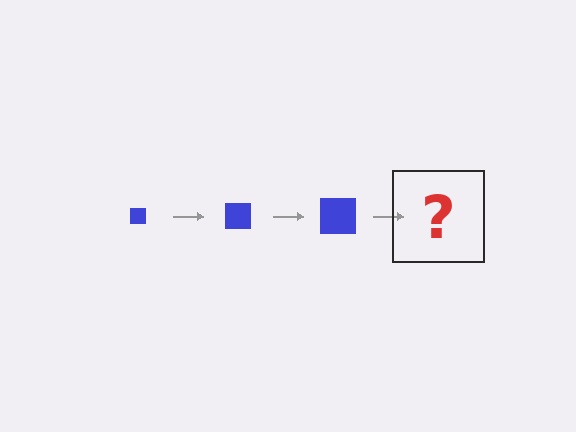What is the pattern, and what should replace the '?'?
The pattern is that the square gets progressively larger each step. The '?' should be a blue square, larger than the previous one.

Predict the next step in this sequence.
The next step is a blue square, larger than the previous one.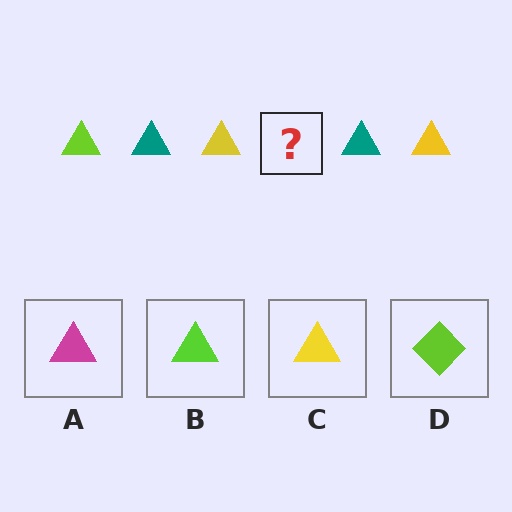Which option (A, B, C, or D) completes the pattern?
B.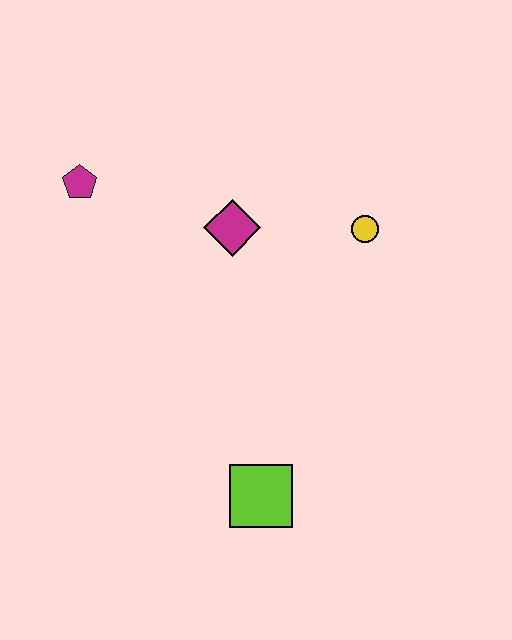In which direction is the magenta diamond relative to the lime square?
The magenta diamond is above the lime square.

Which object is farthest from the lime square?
The magenta pentagon is farthest from the lime square.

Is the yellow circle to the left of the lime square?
No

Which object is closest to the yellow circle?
The magenta diamond is closest to the yellow circle.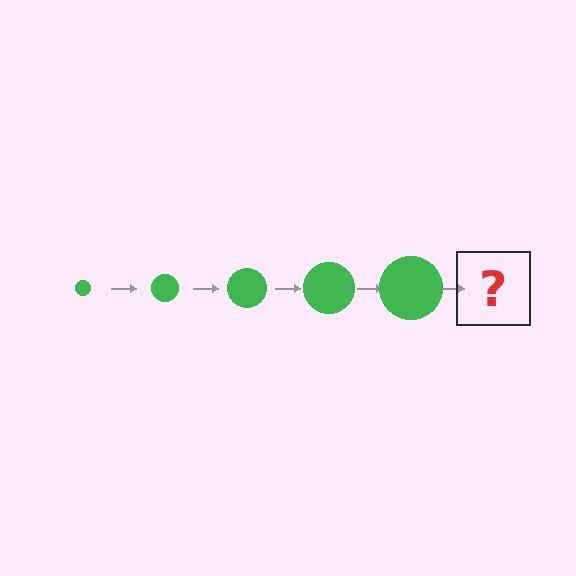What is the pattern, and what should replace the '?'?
The pattern is that the circle gets progressively larger each step. The '?' should be a green circle, larger than the previous one.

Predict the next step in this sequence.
The next step is a green circle, larger than the previous one.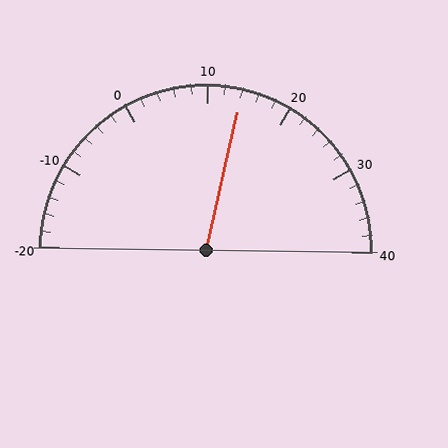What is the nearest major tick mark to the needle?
The nearest major tick mark is 10.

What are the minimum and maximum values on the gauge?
The gauge ranges from -20 to 40.